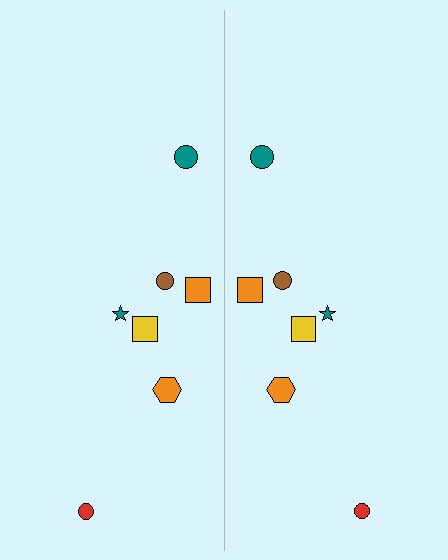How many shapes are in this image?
There are 14 shapes in this image.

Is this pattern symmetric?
Yes, this pattern has bilateral (reflection) symmetry.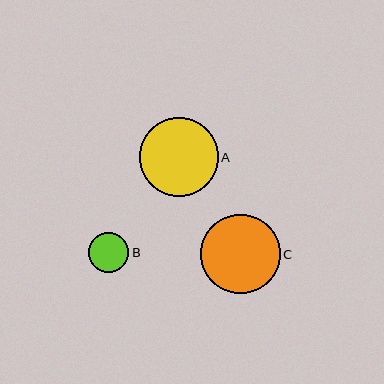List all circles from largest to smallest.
From largest to smallest: C, A, B.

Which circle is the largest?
Circle C is the largest with a size of approximately 80 pixels.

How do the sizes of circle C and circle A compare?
Circle C and circle A are approximately the same size.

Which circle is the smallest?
Circle B is the smallest with a size of approximately 40 pixels.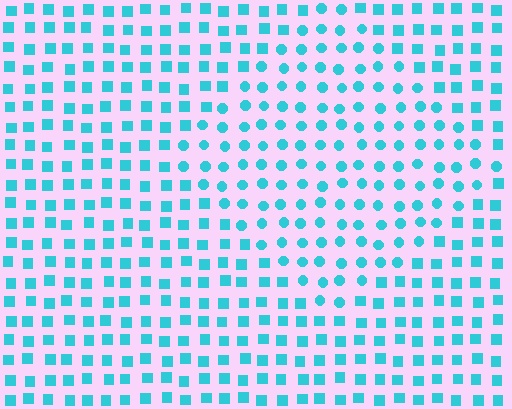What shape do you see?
I see a diamond.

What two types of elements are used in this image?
The image uses circles inside the diamond region and squares outside it.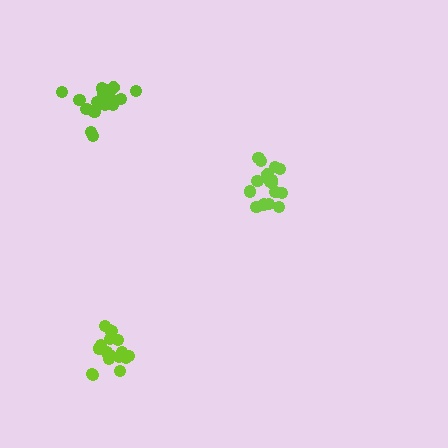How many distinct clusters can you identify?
There are 3 distinct clusters.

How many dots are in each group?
Group 1: 17 dots, Group 2: 16 dots, Group 3: 20 dots (53 total).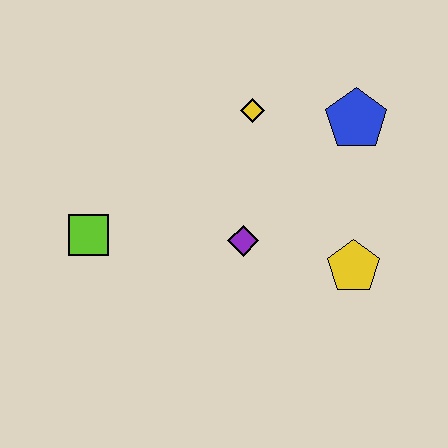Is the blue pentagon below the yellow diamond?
Yes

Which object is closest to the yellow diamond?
The blue pentagon is closest to the yellow diamond.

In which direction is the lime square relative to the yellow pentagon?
The lime square is to the left of the yellow pentagon.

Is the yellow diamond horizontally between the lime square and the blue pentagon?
Yes